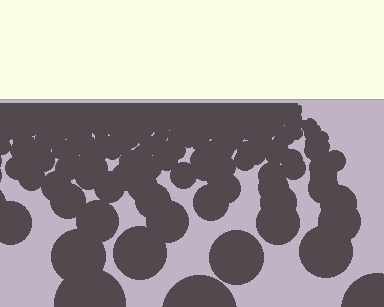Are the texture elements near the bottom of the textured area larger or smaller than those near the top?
Larger. Near the bottom, elements are closer to the viewer and appear at a bigger on-screen size.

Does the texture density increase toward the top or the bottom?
Density increases toward the top.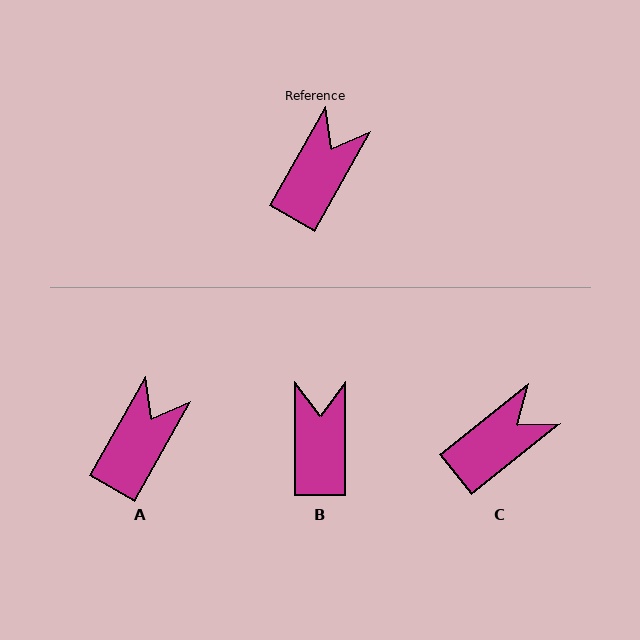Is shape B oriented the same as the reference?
No, it is off by about 30 degrees.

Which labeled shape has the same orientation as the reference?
A.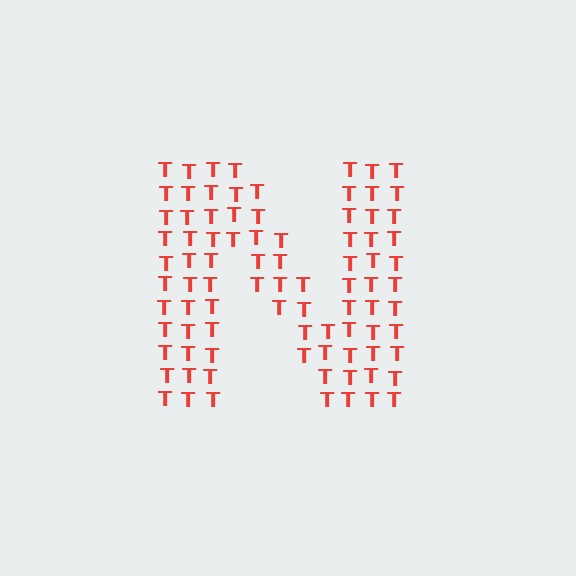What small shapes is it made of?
It is made of small letter T's.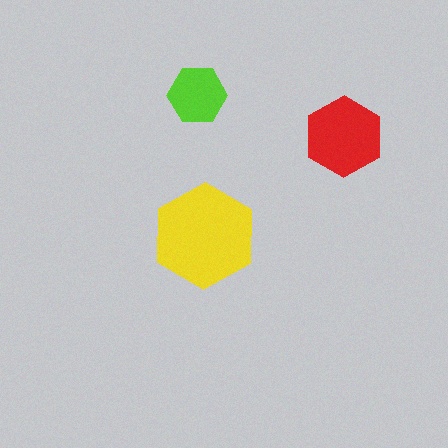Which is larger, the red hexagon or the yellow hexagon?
The yellow one.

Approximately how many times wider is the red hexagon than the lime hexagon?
About 1.5 times wider.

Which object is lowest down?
The yellow hexagon is bottommost.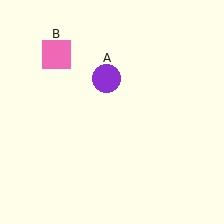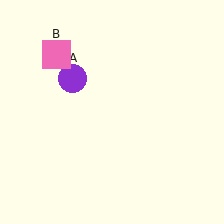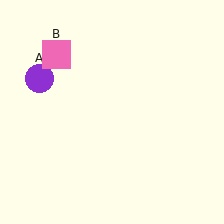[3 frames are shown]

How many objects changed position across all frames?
1 object changed position: purple circle (object A).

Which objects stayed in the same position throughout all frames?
Pink square (object B) remained stationary.